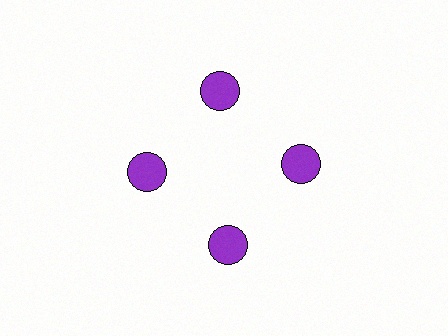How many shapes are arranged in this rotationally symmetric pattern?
There are 4 shapes, arranged in 4 groups of 1.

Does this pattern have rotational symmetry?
Yes, this pattern has 4-fold rotational symmetry. It looks the same after rotating 90 degrees around the center.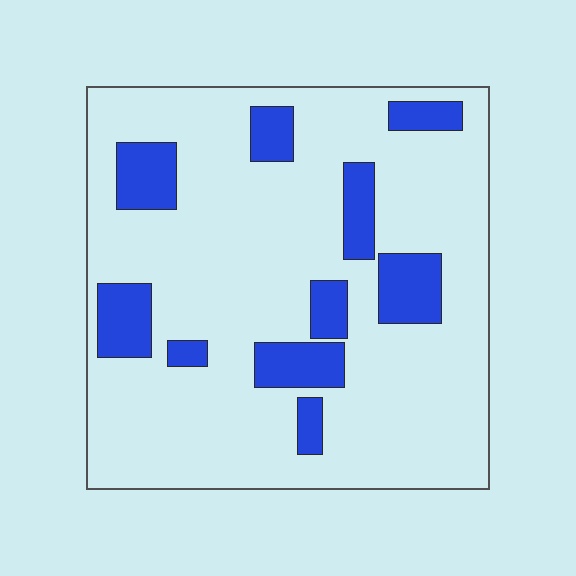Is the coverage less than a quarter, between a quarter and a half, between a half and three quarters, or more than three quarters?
Less than a quarter.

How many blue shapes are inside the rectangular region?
10.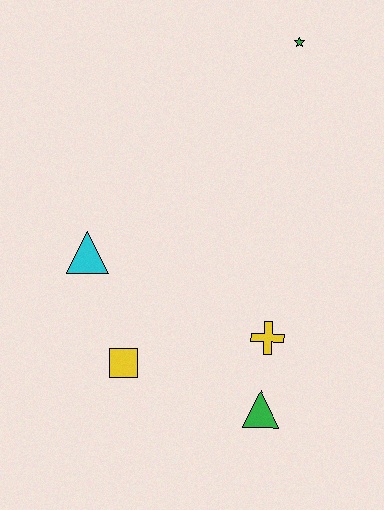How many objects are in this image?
There are 5 objects.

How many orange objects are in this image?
There are no orange objects.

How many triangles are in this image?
There are 2 triangles.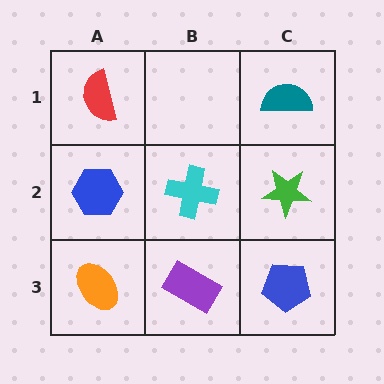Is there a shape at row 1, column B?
No, that cell is empty.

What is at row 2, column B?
A cyan cross.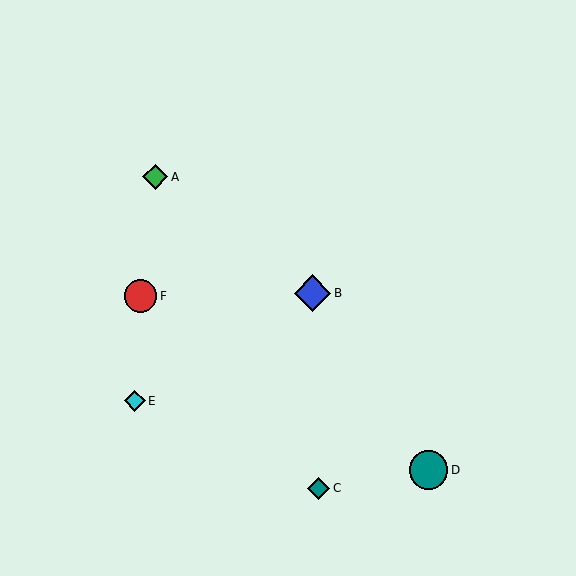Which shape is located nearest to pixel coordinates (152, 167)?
The green diamond (labeled A) at (155, 177) is nearest to that location.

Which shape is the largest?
The teal circle (labeled D) is the largest.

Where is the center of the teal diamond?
The center of the teal diamond is at (319, 488).